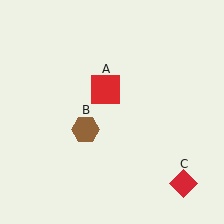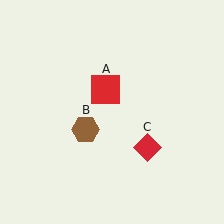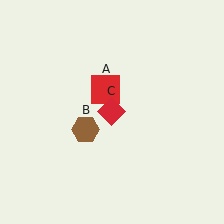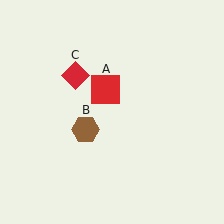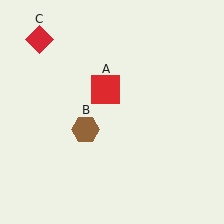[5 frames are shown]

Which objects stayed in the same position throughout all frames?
Red square (object A) and brown hexagon (object B) remained stationary.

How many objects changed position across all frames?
1 object changed position: red diamond (object C).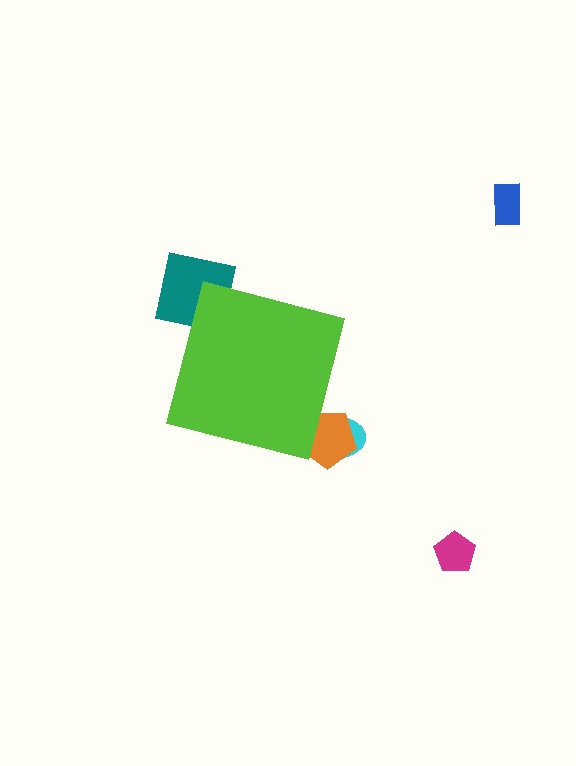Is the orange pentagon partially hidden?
Yes, the orange pentagon is partially hidden behind the lime square.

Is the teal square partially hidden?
Yes, the teal square is partially hidden behind the lime square.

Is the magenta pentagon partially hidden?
No, the magenta pentagon is fully visible.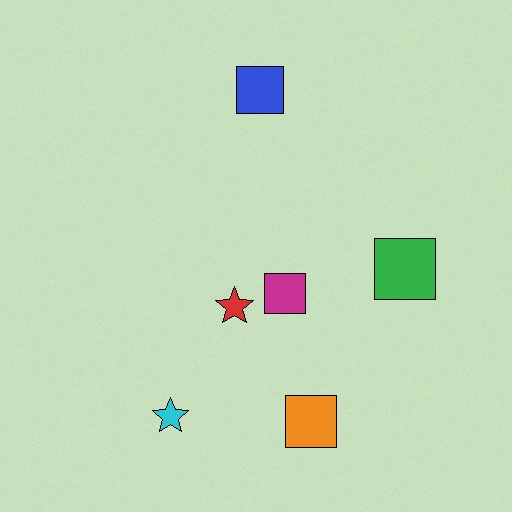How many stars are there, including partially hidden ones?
There are 2 stars.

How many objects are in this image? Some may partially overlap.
There are 6 objects.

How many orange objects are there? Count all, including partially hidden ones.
There is 1 orange object.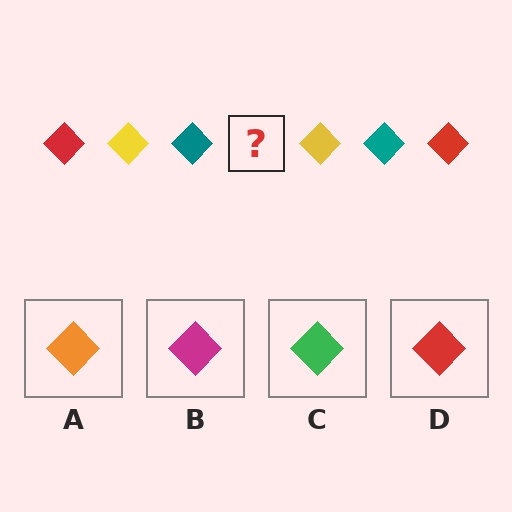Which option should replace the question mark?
Option D.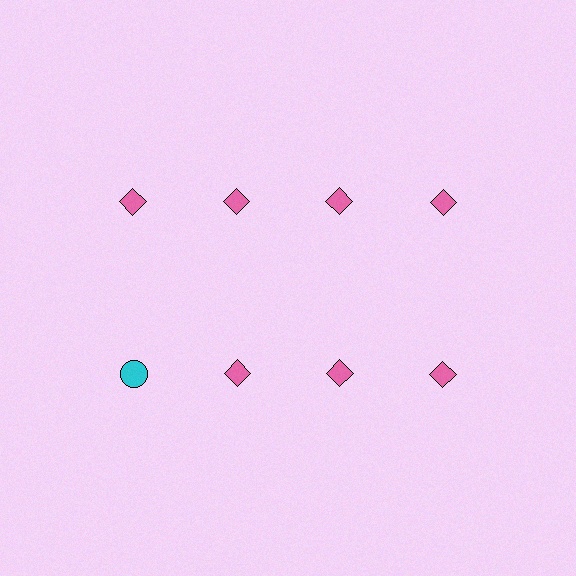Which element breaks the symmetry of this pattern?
The cyan circle in the second row, leftmost column breaks the symmetry. All other shapes are pink diamonds.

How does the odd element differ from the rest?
It differs in both color (cyan instead of pink) and shape (circle instead of diamond).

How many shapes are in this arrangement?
There are 8 shapes arranged in a grid pattern.